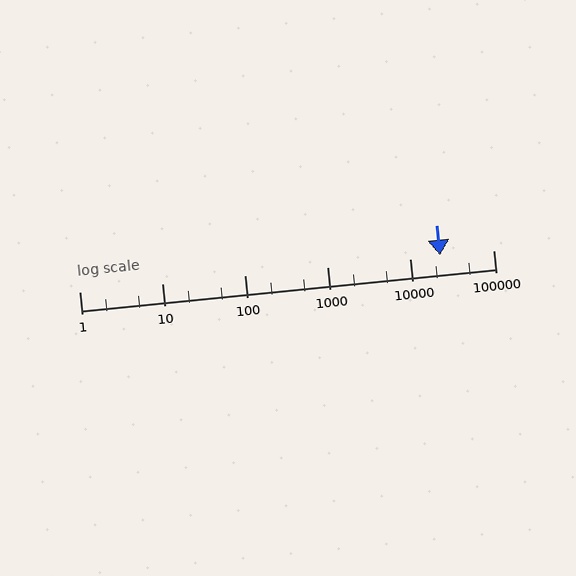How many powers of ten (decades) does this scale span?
The scale spans 5 decades, from 1 to 100000.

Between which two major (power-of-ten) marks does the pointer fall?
The pointer is between 10000 and 100000.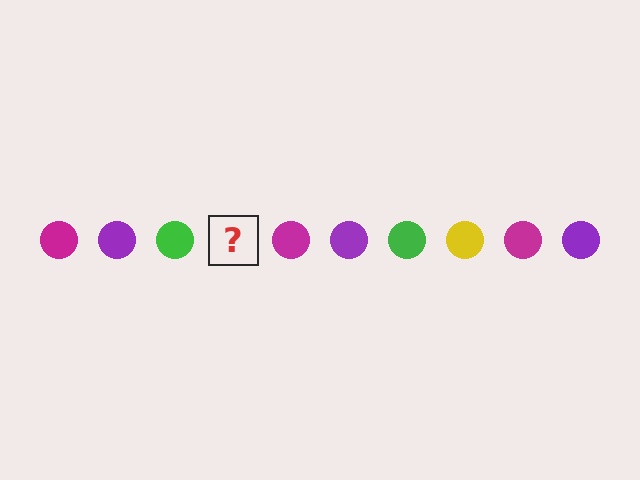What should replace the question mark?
The question mark should be replaced with a yellow circle.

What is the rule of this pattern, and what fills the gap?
The rule is that the pattern cycles through magenta, purple, green, yellow circles. The gap should be filled with a yellow circle.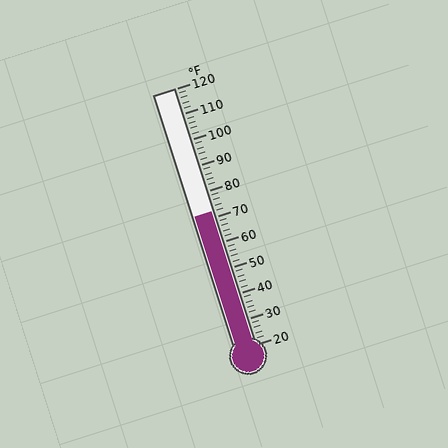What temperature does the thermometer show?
The thermometer shows approximately 72°F.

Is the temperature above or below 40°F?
The temperature is above 40°F.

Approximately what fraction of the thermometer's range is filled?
The thermometer is filled to approximately 50% of its range.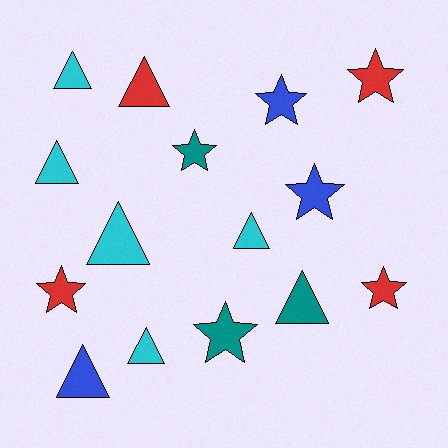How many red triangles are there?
There is 1 red triangle.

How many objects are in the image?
There are 15 objects.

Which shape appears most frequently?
Triangle, with 8 objects.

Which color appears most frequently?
Cyan, with 5 objects.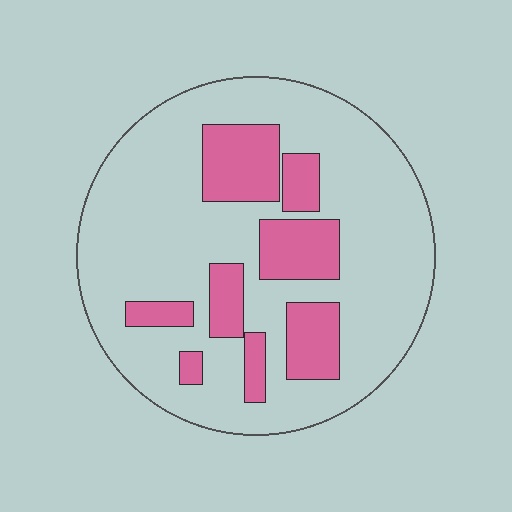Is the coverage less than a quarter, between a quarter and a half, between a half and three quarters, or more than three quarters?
Less than a quarter.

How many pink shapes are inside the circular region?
8.